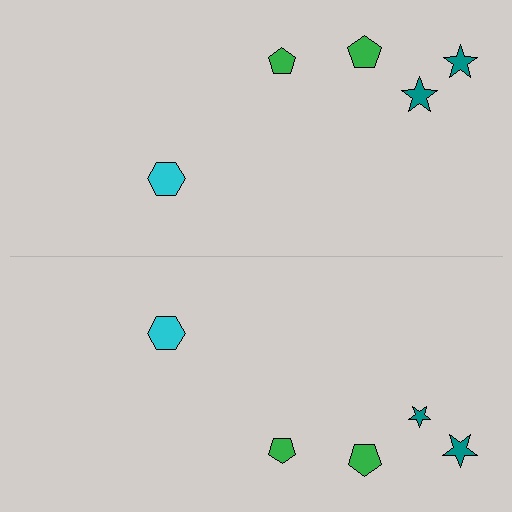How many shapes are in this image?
There are 10 shapes in this image.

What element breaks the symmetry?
The teal star on the bottom side has a different size than its mirror counterpart.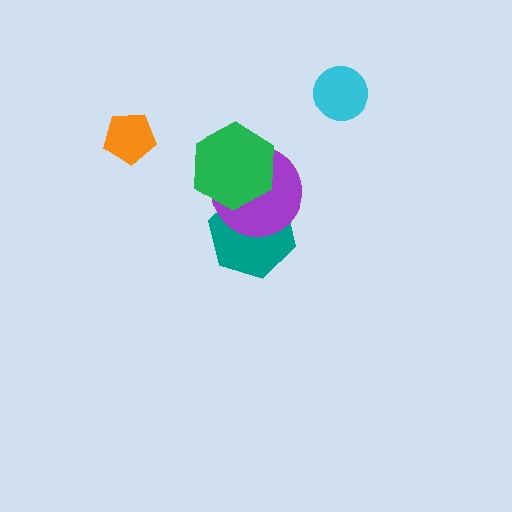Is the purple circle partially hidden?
Yes, it is partially covered by another shape.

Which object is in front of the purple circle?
The green hexagon is in front of the purple circle.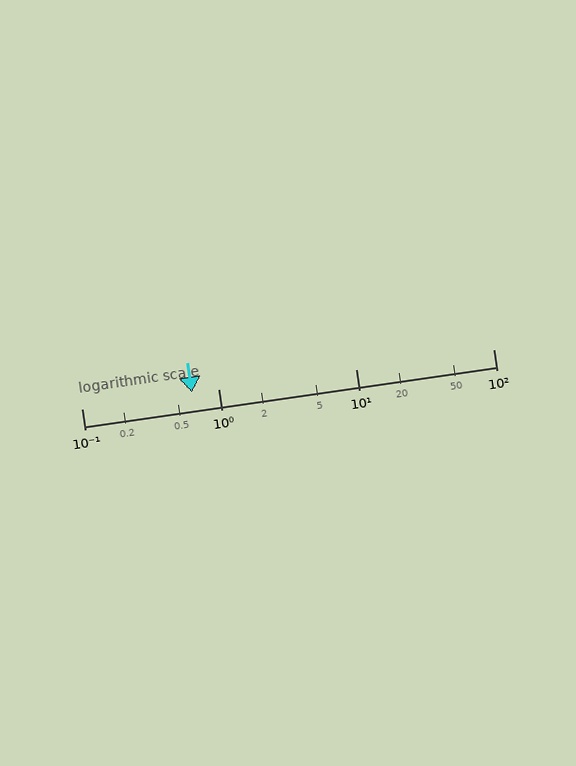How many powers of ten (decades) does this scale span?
The scale spans 3 decades, from 0.1 to 100.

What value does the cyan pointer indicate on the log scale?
The pointer indicates approximately 0.64.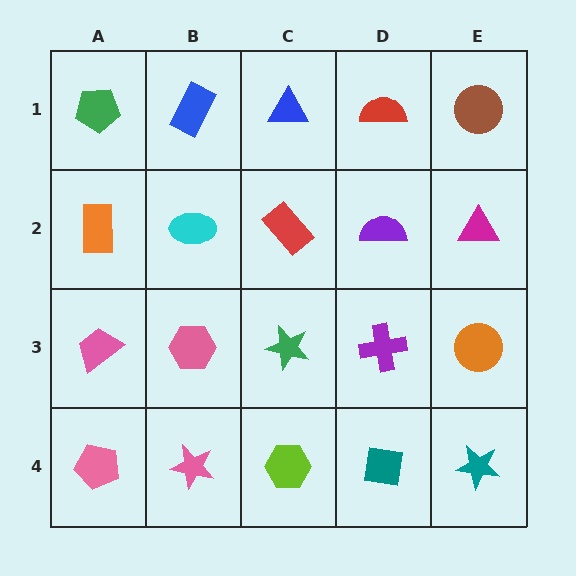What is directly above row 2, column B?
A blue rectangle.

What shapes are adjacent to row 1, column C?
A red rectangle (row 2, column C), a blue rectangle (row 1, column B), a red semicircle (row 1, column D).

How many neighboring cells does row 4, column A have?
2.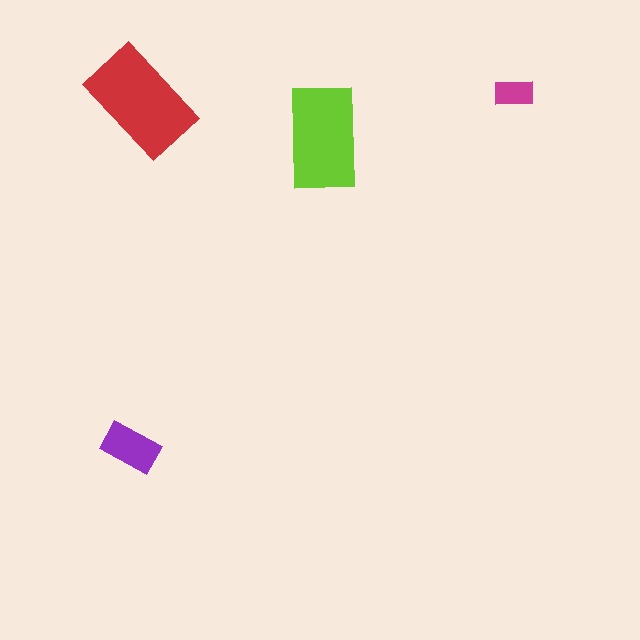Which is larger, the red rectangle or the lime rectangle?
The red one.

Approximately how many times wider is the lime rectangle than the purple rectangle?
About 2 times wider.